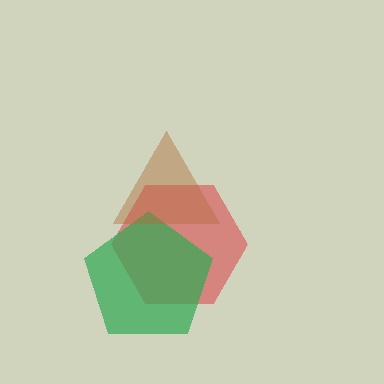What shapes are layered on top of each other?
The layered shapes are: a red hexagon, a green pentagon, a brown triangle.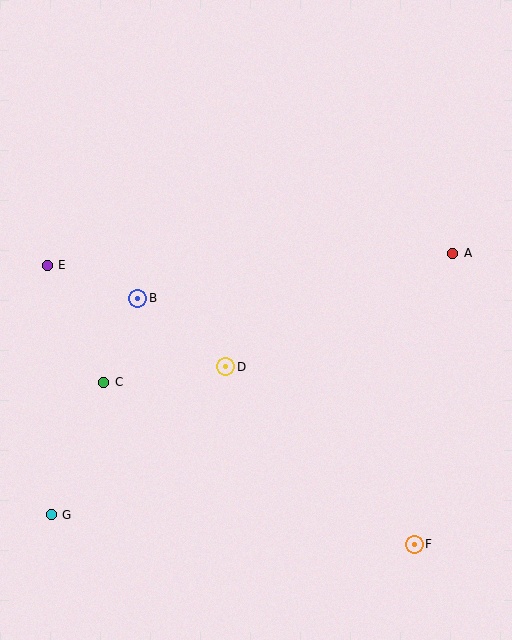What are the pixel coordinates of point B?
Point B is at (138, 298).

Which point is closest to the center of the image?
Point D at (226, 367) is closest to the center.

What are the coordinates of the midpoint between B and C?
The midpoint between B and C is at (121, 340).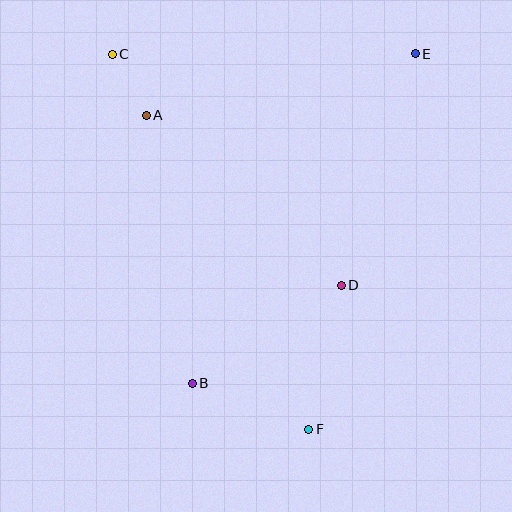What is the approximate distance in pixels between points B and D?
The distance between B and D is approximately 178 pixels.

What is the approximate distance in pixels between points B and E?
The distance between B and E is approximately 398 pixels.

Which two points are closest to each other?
Points A and C are closest to each other.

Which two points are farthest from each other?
Points C and F are farthest from each other.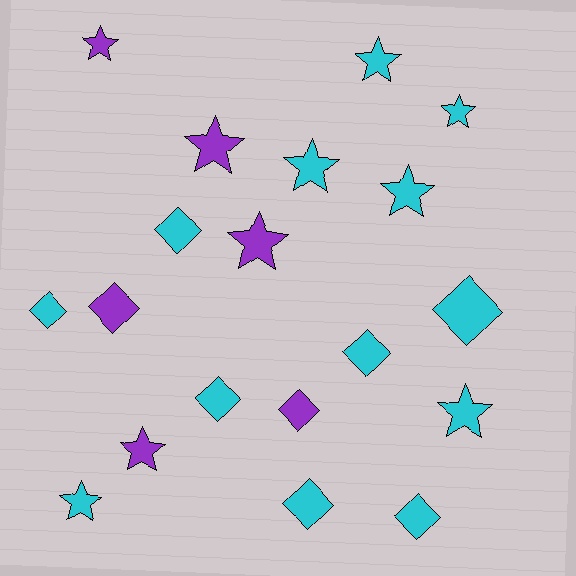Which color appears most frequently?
Cyan, with 13 objects.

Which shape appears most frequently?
Star, with 10 objects.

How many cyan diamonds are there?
There are 7 cyan diamonds.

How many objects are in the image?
There are 19 objects.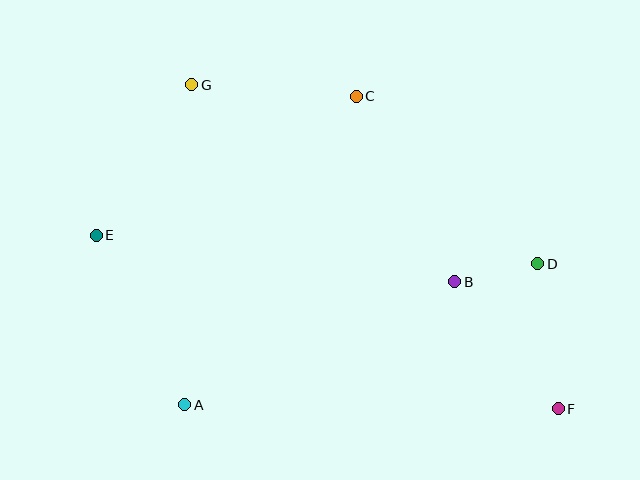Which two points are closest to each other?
Points B and D are closest to each other.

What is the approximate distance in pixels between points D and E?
The distance between D and E is approximately 443 pixels.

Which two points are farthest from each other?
Points E and F are farthest from each other.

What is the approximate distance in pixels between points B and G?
The distance between B and G is approximately 329 pixels.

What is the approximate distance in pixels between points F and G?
The distance between F and G is approximately 490 pixels.